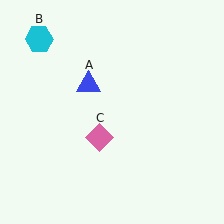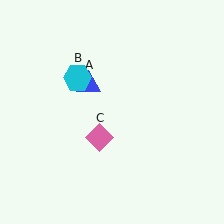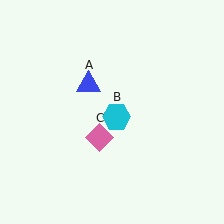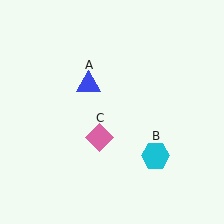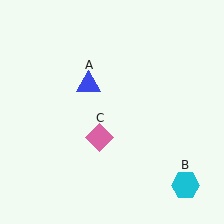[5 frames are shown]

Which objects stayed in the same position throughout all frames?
Blue triangle (object A) and pink diamond (object C) remained stationary.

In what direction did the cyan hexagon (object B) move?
The cyan hexagon (object B) moved down and to the right.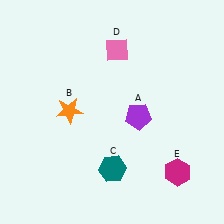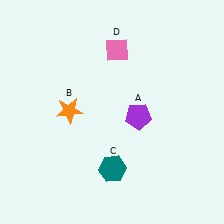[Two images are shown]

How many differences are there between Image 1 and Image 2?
There is 1 difference between the two images.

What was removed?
The magenta hexagon (E) was removed in Image 2.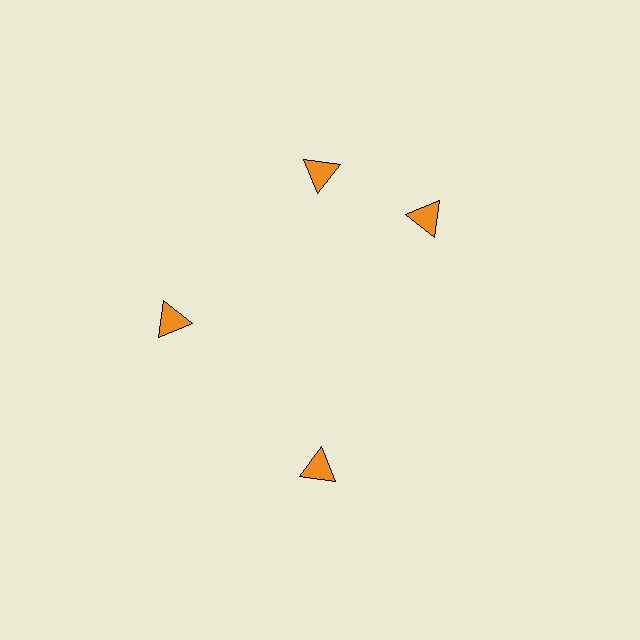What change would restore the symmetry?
The symmetry would be restored by rotating it back into even spacing with its neighbors so that all 4 triangles sit at equal angles and equal distance from the center.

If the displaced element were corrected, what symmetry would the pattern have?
It would have 4-fold rotational symmetry — the pattern would map onto itself every 90 degrees.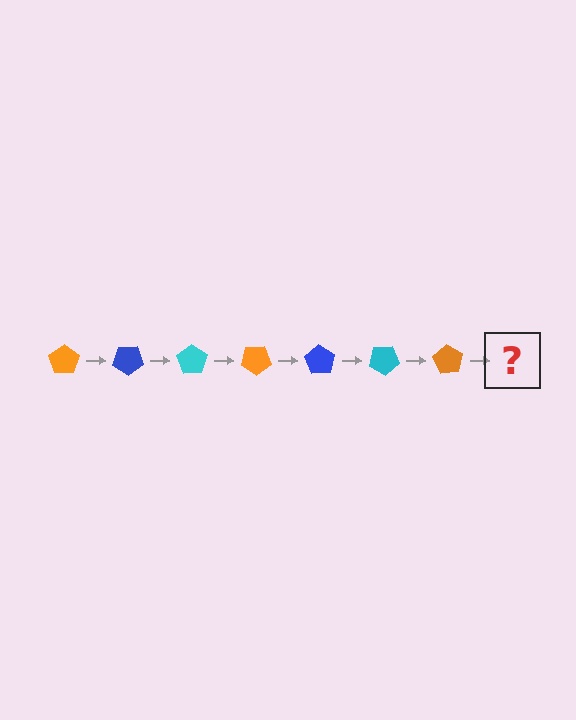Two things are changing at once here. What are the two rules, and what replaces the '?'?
The two rules are that it rotates 35 degrees each step and the color cycles through orange, blue, and cyan. The '?' should be a blue pentagon, rotated 245 degrees from the start.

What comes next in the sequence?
The next element should be a blue pentagon, rotated 245 degrees from the start.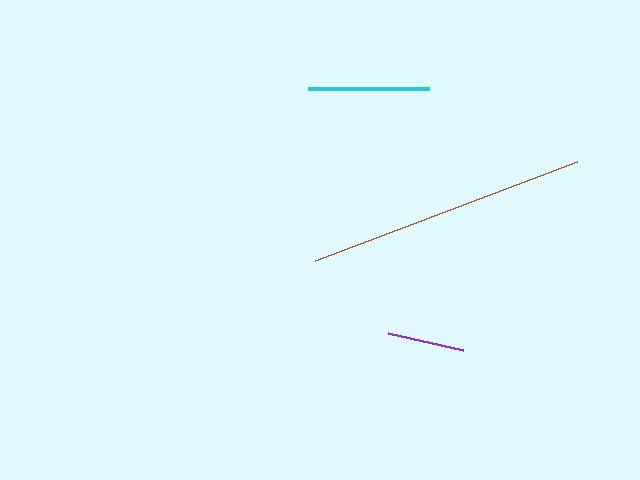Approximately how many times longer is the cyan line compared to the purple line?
The cyan line is approximately 1.6 times the length of the purple line.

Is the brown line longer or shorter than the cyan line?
The brown line is longer than the cyan line.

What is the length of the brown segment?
The brown segment is approximately 280 pixels long.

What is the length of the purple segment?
The purple segment is approximately 78 pixels long.